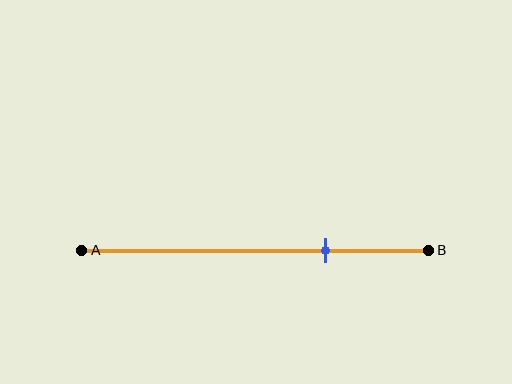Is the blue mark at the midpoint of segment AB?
No, the mark is at about 70% from A, not at the 50% midpoint.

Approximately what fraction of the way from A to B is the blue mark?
The blue mark is approximately 70% of the way from A to B.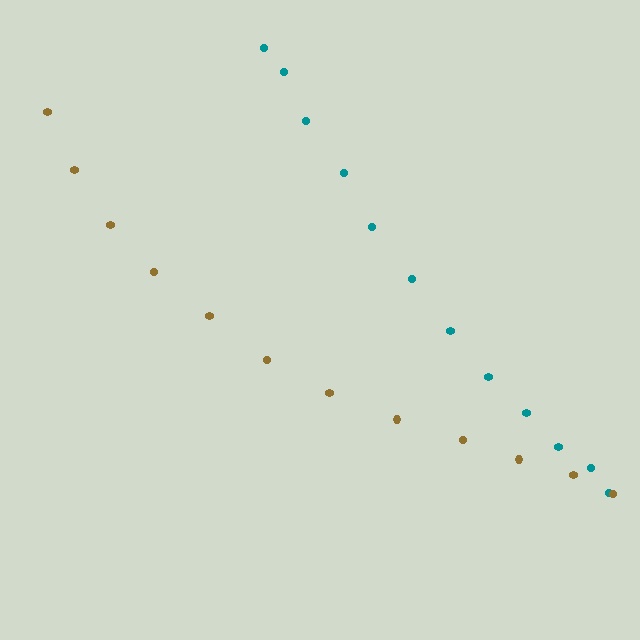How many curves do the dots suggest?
There are 2 distinct paths.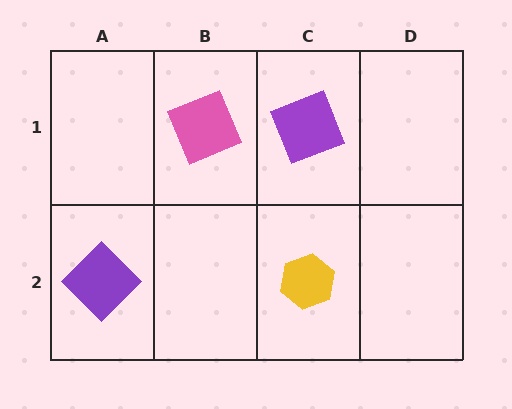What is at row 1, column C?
A purple square.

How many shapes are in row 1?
2 shapes.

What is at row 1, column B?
A pink square.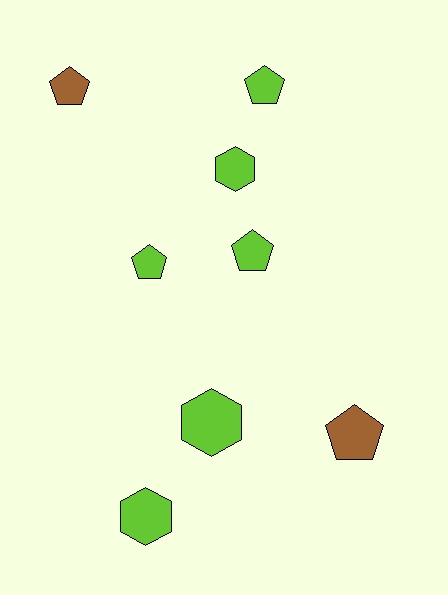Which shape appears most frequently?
Pentagon, with 5 objects.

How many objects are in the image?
There are 8 objects.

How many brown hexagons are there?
There are no brown hexagons.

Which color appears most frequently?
Lime, with 6 objects.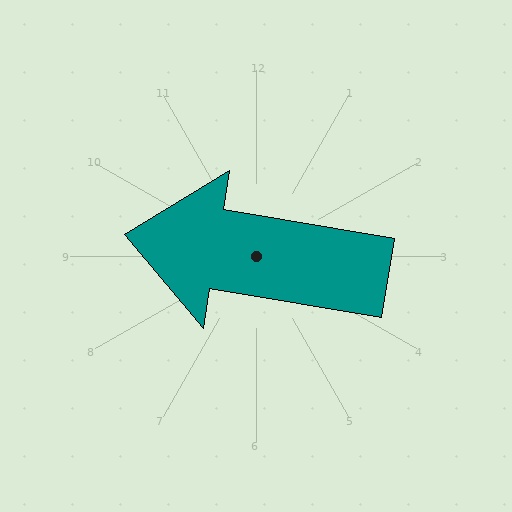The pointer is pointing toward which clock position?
Roughly 9 o'clock.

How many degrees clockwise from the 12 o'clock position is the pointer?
Approximately 279 degrees.